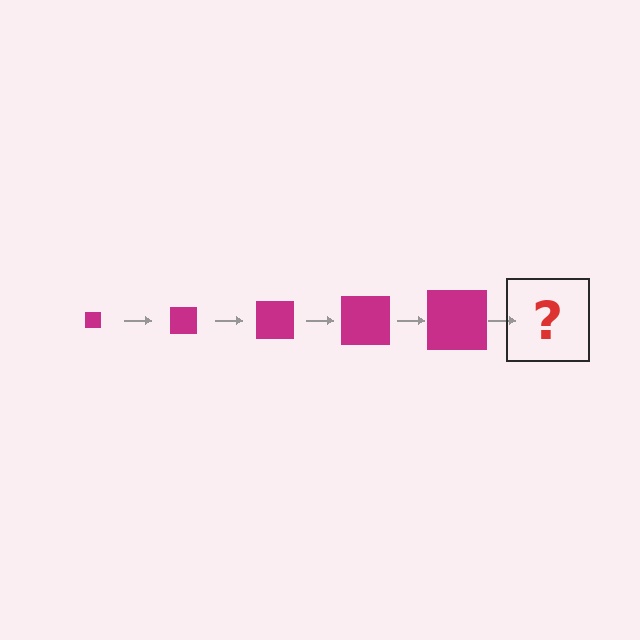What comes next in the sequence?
The next element should be a magenta square, larger than the previous one.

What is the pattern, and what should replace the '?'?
The pattern is that the square gets progressively larger each step. The '?' should be a magenta square, larger than the previous one.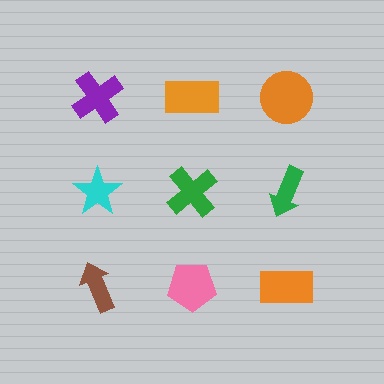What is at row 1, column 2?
An orange rectangle.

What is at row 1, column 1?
A purple cross.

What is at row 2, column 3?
A green arrow.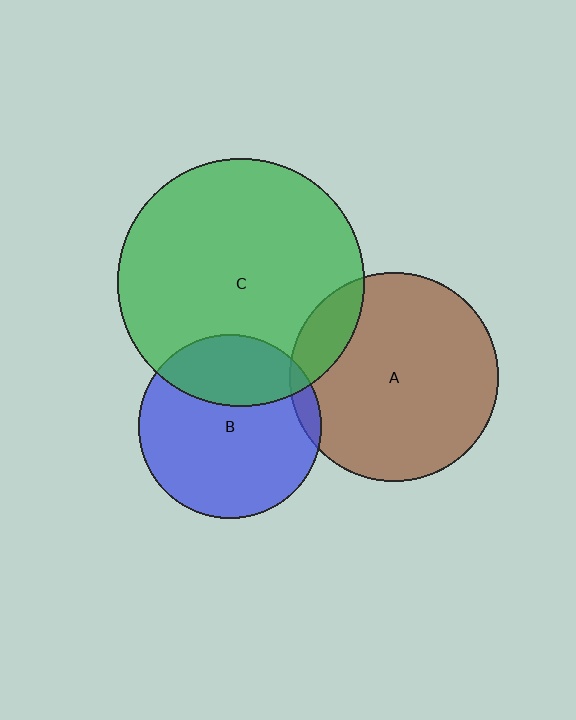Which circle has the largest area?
Circle C (green).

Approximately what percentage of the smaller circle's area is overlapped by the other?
Approximately 30%.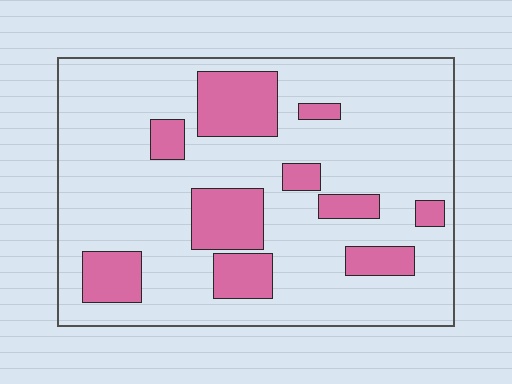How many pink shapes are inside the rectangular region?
10.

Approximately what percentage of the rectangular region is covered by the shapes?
Approximately 20%.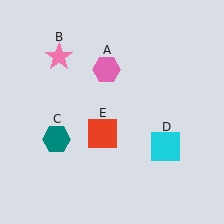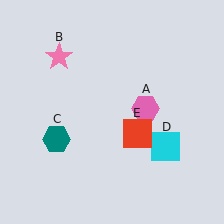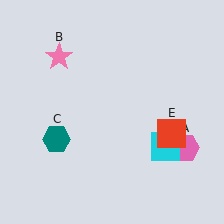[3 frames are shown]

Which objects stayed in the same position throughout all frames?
Pink star (object B) and teal hexagon (object C) and cyan square (object D) remained stationary.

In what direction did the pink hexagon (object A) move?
The pink hexagon (object A) moved down and to the right.